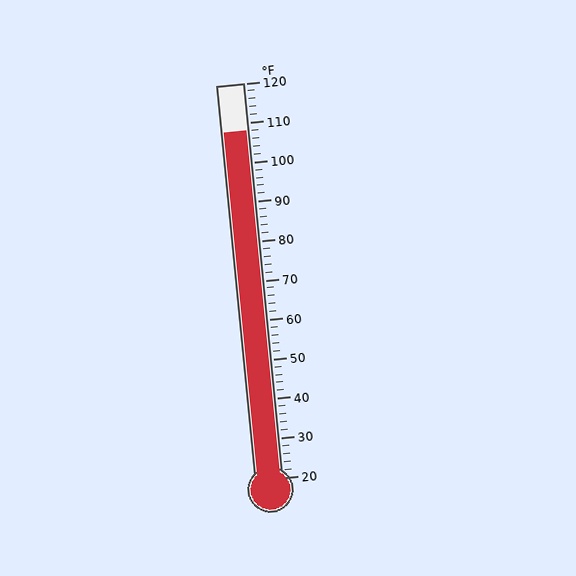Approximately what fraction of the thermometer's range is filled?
The thermometer is filled to approximately 90% of its range.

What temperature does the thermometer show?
The thermometer shows approximately 108°F.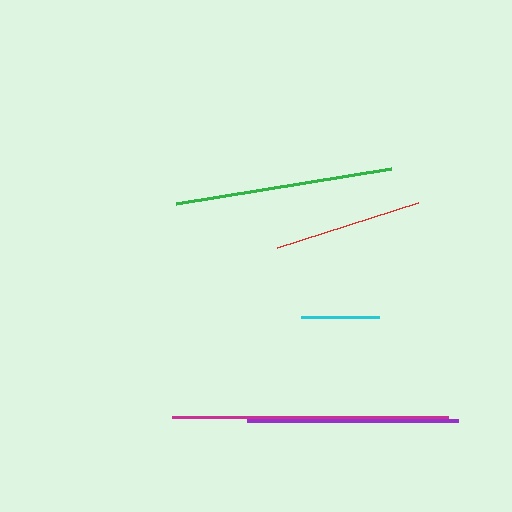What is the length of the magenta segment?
The magenta segment is approximately 275 pixels long.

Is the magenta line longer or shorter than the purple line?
The magenta line is longer than the purple line.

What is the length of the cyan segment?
The cyan segment is approximately 78 pixels long.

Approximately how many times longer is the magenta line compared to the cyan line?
The magenta line is approximately 3.5 times the length of the cyan line.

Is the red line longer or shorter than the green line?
The green line is longer than the red line.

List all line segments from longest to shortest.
From longest to shortest: magenta, green, purple, red, cyan.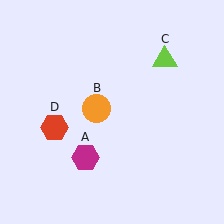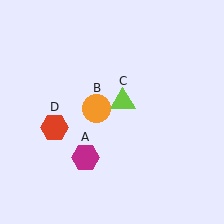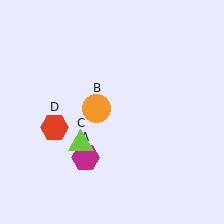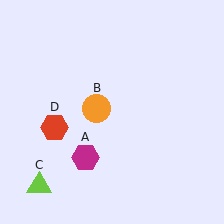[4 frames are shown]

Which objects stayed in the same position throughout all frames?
Magenta hexagon (object A) and orange circle (object B) and red hexagon (object D) remained stationary.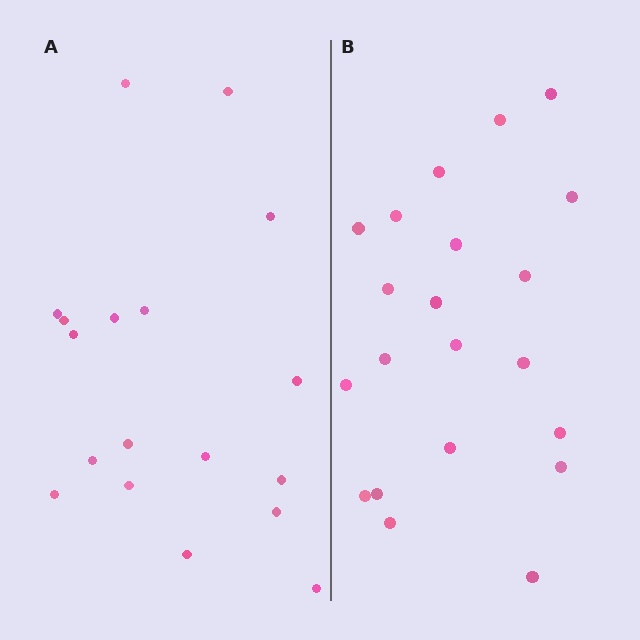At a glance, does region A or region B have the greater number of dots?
Region B (the right region) has more dots.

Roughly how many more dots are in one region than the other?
Region B has just a few more — roughly 2 or 3 more dots than region A.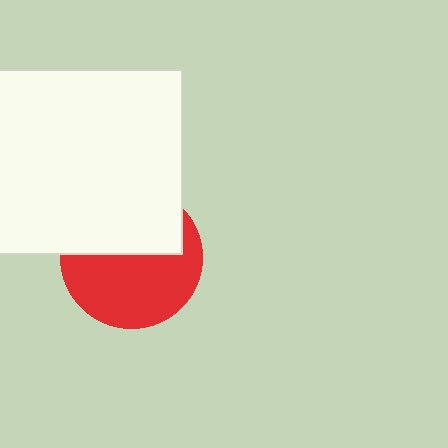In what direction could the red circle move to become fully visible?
The red circle could move down. That would shift it out from behind the white square entirely.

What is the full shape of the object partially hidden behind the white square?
The partially hidden object is a red circle.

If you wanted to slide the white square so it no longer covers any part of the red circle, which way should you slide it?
Slide it up — that is the most direct way to separate the two shapes.